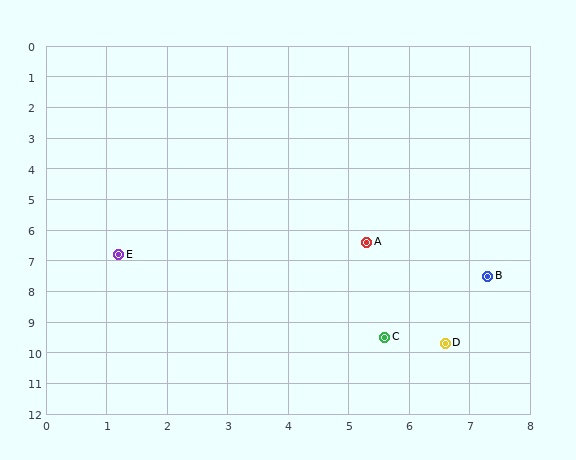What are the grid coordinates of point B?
Point B is at approximately (7.3, 7.5).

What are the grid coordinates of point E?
Point E is at approximately (1.2, 6.8).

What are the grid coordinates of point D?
Point D is at approximately (6.6, 9.7).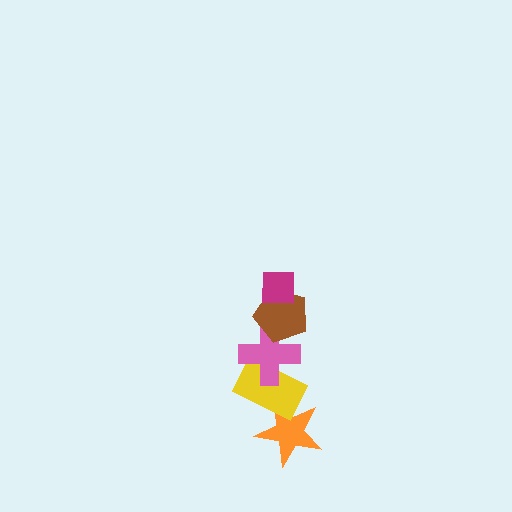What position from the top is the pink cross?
The pink cross is 3rd from the top.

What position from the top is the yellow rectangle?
The yellow rectangle is 4th from the top.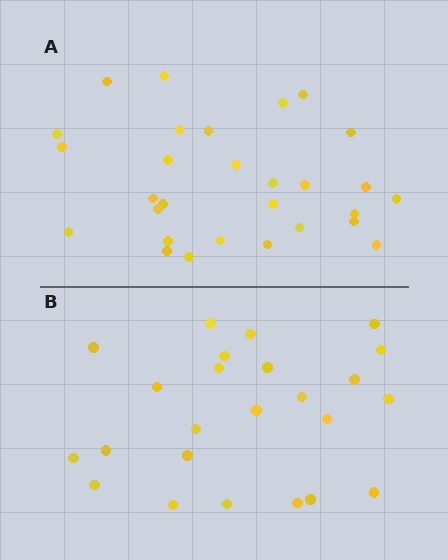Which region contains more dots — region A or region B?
Region A (the top region) has more dots.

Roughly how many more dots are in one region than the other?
Region A has about 5 more dots than region B.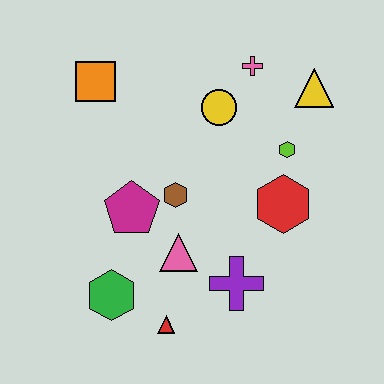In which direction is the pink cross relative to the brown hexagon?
The pink cross is above the brown hexagon.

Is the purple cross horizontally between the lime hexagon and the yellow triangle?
No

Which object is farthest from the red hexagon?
The orange square is farthest from the red hexagon.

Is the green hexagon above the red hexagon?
No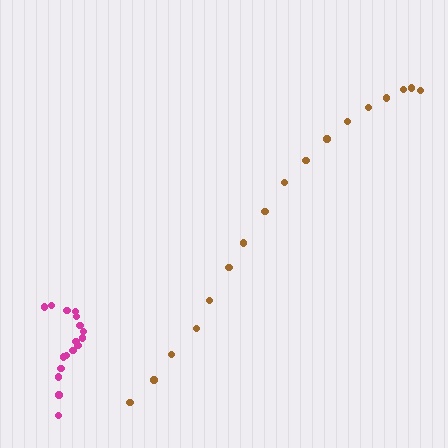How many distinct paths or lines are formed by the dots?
There are 2 distinct paths.